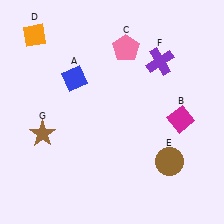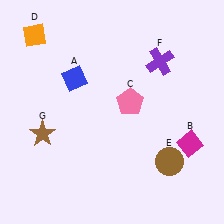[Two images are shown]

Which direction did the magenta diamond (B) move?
The magenta diamond (B) moved down.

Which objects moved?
The objects that moved are: the magenta diamond (B), the pink pentagon (C).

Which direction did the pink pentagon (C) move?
The pink pentagon (C) moved down.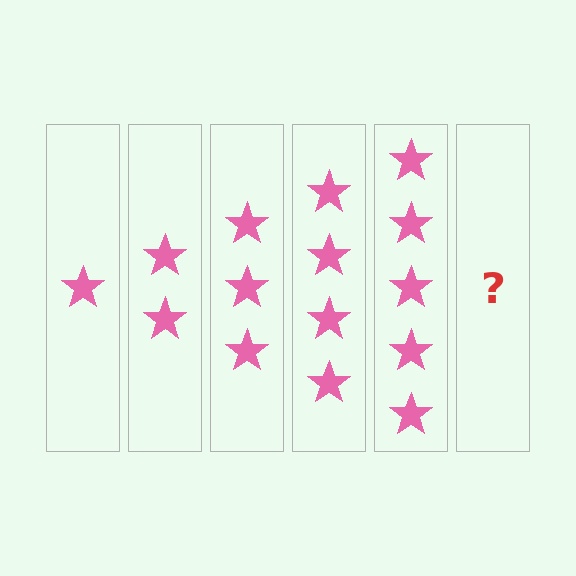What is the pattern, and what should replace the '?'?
The pattern is that each step adds one more star. The '?' should be 6 stars.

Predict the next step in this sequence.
The next step is 6 stars.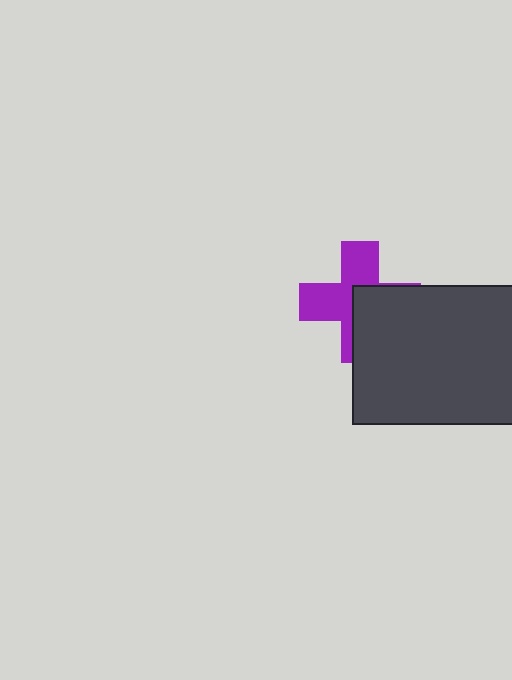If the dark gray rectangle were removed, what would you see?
You would see the complete purple cross.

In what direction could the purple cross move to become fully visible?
The purple cross could move toward the upper-left. That would shift it out from behind the dark gray rectangle entirely.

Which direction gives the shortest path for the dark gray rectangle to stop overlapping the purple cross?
Moving toward the lower-right gives the shortest separation.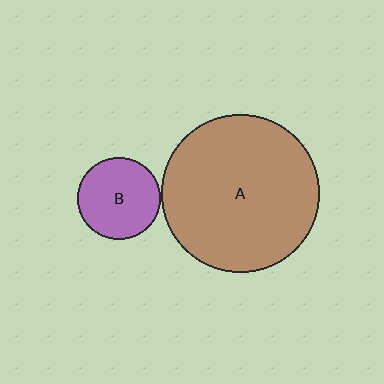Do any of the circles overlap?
No, none of the circles overlap.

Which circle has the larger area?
Circle A (brown).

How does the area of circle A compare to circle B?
Approximately 3.6 times.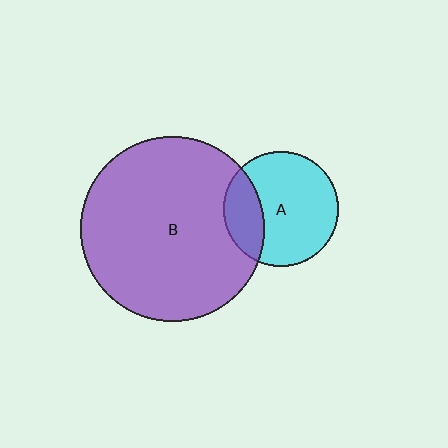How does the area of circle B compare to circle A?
Approximately 2.6 times.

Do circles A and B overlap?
Yes.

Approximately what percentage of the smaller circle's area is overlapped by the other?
Approximately 25%.